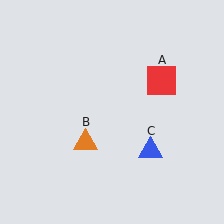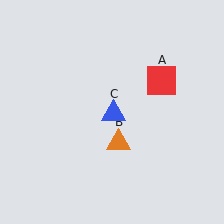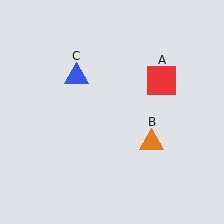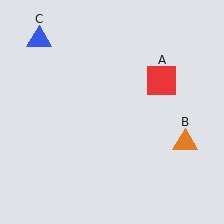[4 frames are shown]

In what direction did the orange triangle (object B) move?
The orange triangle (object B) moved right.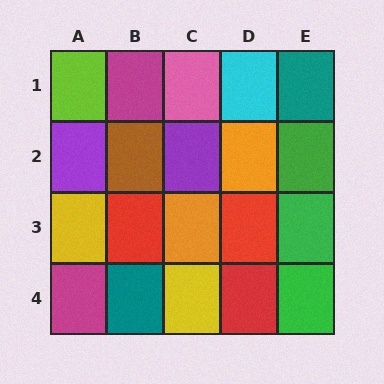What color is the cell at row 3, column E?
Green.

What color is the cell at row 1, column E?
Teal.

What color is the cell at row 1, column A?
Lime.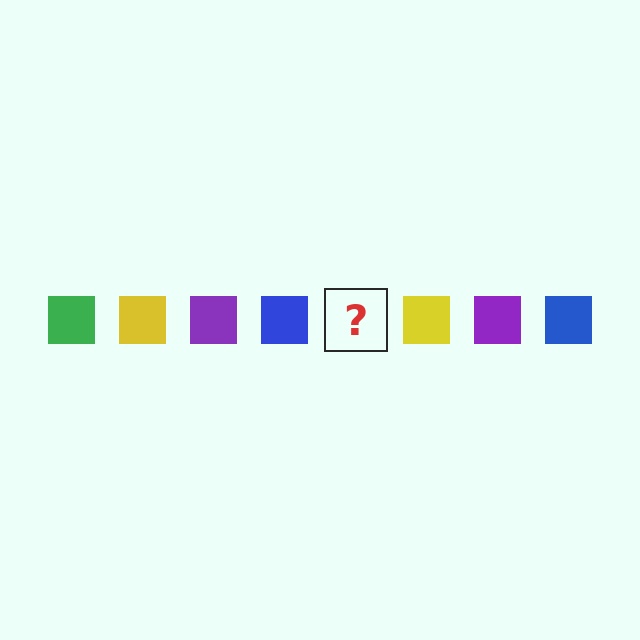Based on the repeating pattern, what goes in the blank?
The blank should be a green square.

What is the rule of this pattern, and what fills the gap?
The rule is that the pattern cycles through green, yellow, purple, blue squares. The gap should be filled with a green square.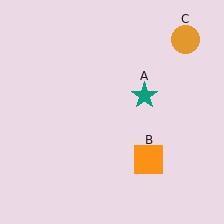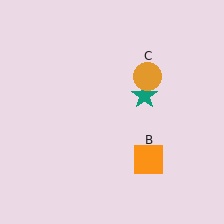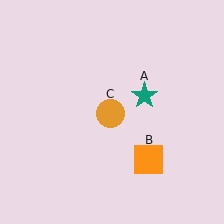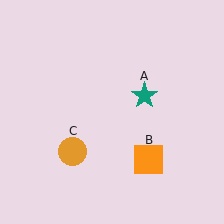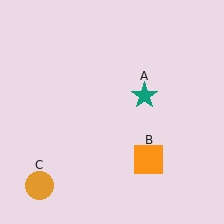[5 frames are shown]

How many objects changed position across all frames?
1 object changed position: orange circle (object C).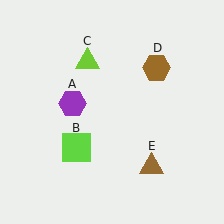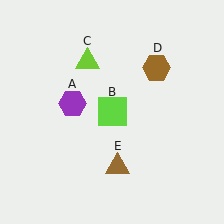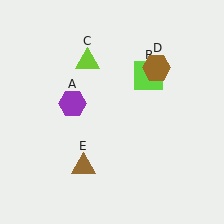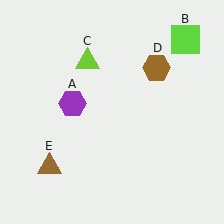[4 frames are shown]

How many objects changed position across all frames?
2 objects changed position: lime square (object B), brown triangle (object E).